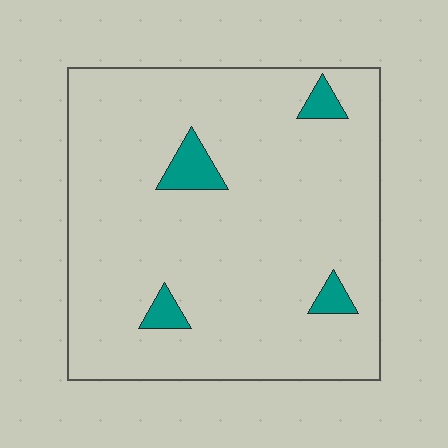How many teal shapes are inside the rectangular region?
4.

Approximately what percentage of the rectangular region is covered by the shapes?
Approximately 5%.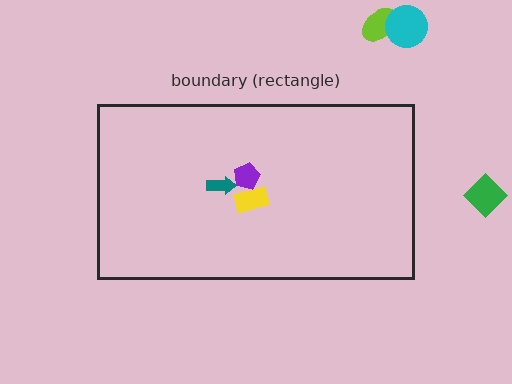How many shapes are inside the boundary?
3 inside, 3 outside.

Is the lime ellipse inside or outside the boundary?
Outside.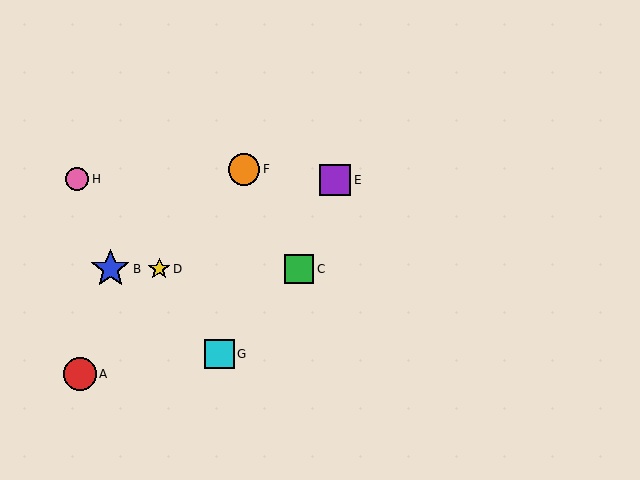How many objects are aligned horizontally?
3 objects (B, C, D) are aligned horizontally.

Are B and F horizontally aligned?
No, B is at y≈269 and F is at y≈169.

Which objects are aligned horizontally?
Objects B, C, D are aligned horizontally.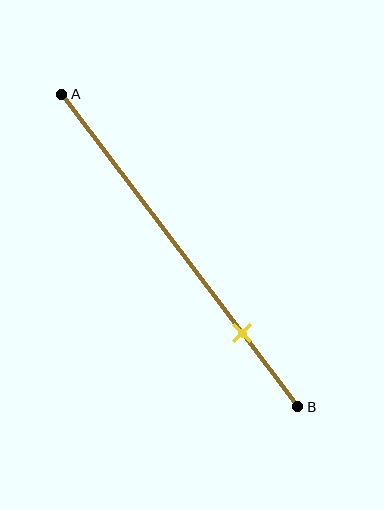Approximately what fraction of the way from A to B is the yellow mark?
The yellow mark is approximately 75% of the way from A to B.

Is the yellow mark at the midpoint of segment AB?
No, the mark is at about 75% from A, not at the 50% midpoint.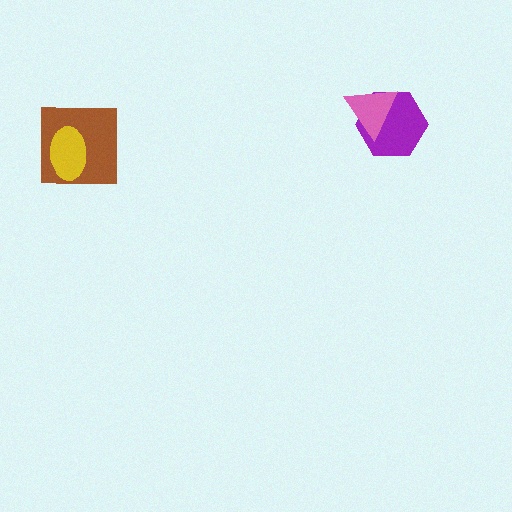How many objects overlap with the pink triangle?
1 object overlaps with the pink triangle.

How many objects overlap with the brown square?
1 object overlaps with the brown square.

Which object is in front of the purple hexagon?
The pink triangle is in front of the purple hexagon.